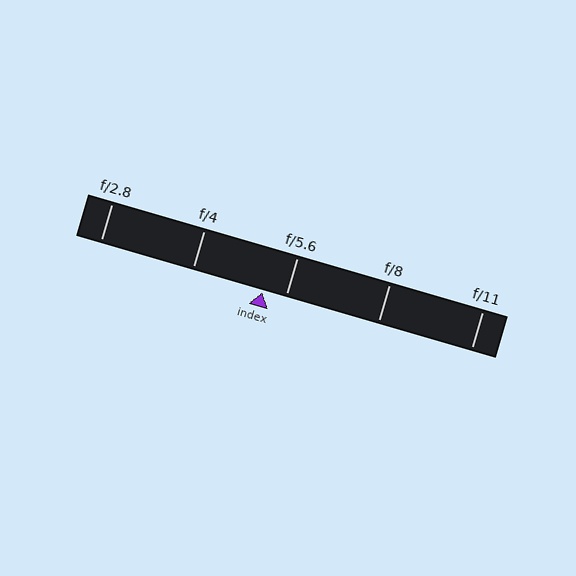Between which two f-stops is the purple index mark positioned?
The index mark is between f/4 and f/5.6.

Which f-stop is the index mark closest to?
The index mark is closest to f/5.6.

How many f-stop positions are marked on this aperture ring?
There are 5 f-stop positions marked.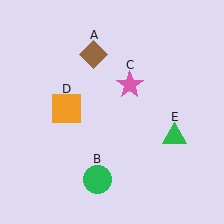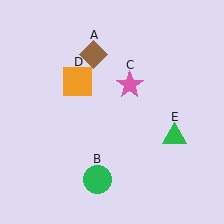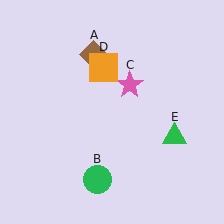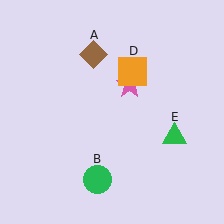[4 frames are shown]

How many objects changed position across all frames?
1 object changed position: orange square (object D).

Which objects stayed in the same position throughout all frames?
Brown diamond (object A) and green circle (object B) and pink star (object C) and green triangle (object E) remained stationary.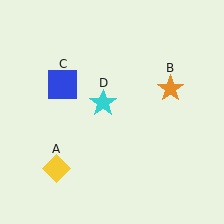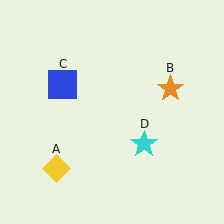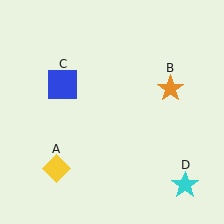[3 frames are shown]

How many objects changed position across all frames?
1 object changed position: cyan star (object D).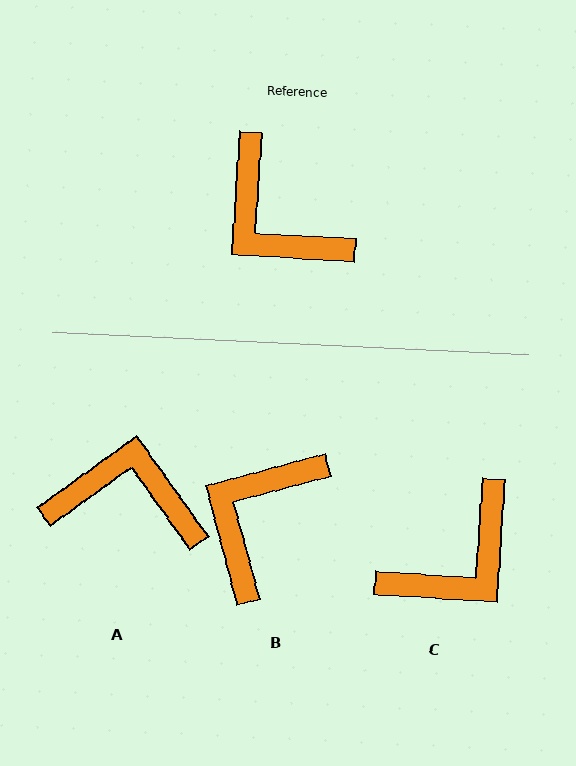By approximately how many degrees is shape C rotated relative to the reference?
Approximately 90 degrees counter-clockwise.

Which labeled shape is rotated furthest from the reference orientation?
A, about 141 degrees away.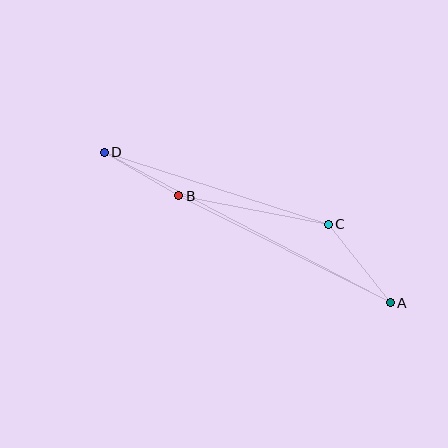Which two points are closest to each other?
Points B and D are closest to each other.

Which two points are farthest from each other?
Points A and D are farthest from each other.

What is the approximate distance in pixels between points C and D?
The distance between C and D is approximately 235 pixels.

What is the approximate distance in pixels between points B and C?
The distance between B and C is approximately 152 pixels.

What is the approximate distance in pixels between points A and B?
The distance between A and B is approximately 237 pixels.